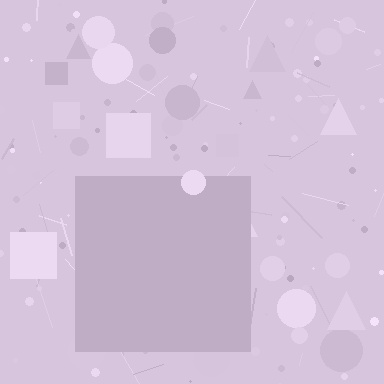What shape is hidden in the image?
A square is hidden in the image.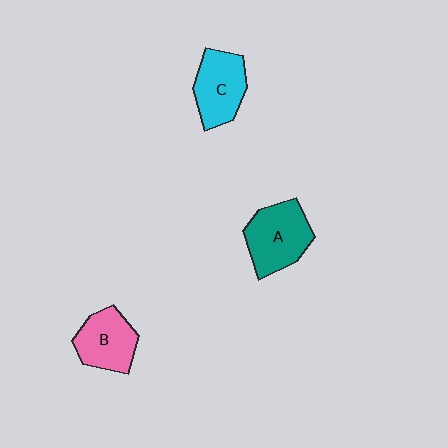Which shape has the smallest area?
Shape B (pink).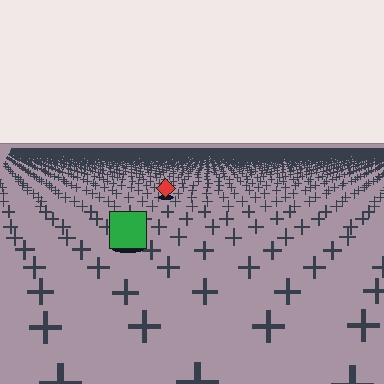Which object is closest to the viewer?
The green square is closest. The texture marks near it are larger and more spread out.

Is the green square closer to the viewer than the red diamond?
Yes. The green square is closer — you can tell from the texture gradient: the ground texture is coarser near it.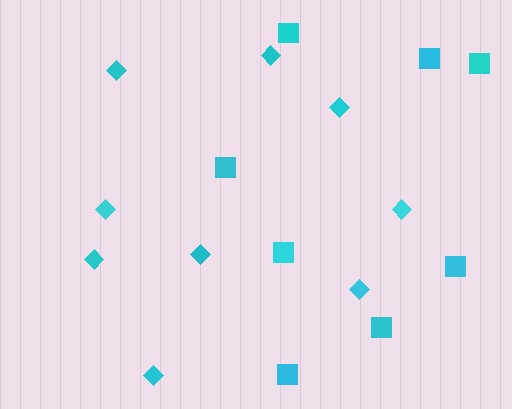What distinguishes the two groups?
There are 2 groups: one group of diamonds (9) and one group of squares (8).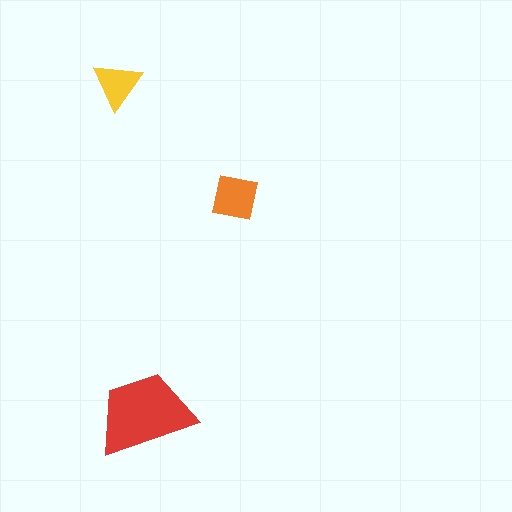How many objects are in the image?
There are 3 objects in the image.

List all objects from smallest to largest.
The yellow triangle, the orange square, the red trapezoid.